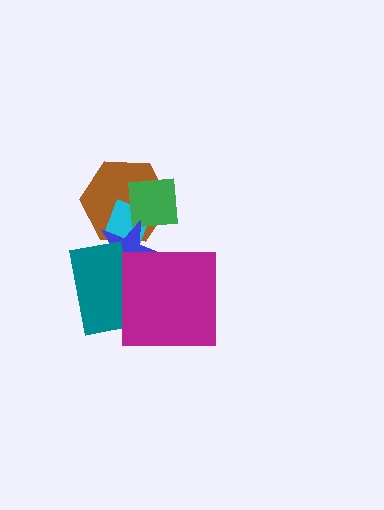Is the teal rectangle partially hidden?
Yes, it is partially covered by another shape.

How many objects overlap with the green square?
3 objects overlap with the green square.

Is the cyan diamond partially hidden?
Yes, it is partially covered by another shape.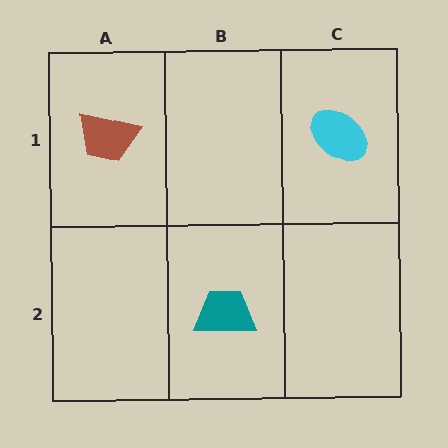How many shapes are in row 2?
1 shape.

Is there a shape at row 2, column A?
No, that cell is empty.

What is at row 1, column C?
A cyan ellipse.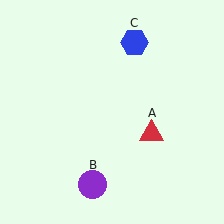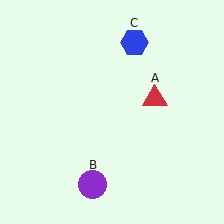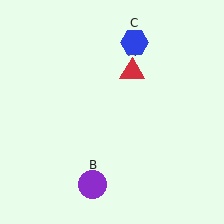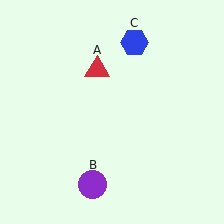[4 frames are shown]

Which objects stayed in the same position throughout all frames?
Purple circle (object B) and blue hexagon (object C) remained stationary.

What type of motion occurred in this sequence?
The red triangle (object A) rotated counterclockwise around the center of the scene.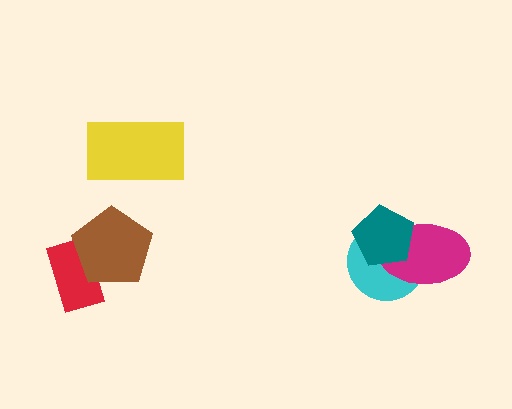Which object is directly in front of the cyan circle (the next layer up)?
The magenta ellipse is directly in front of the cyan circle.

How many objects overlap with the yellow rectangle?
0 objects overlap with the yellow rectangle.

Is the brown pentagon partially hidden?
No, no other shape covers it.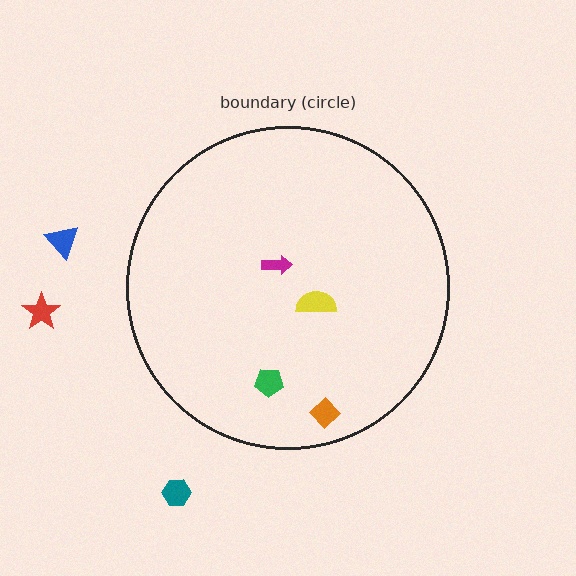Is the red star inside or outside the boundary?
Outside.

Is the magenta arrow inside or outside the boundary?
Inside.